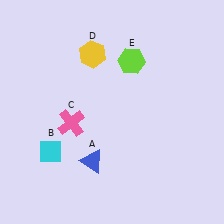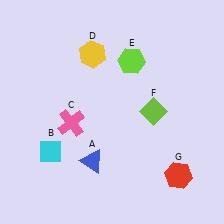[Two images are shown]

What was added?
A lime diamond (F), a red hexagon (G) were added in Image 2.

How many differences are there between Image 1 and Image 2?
There are 2 differences between the two images.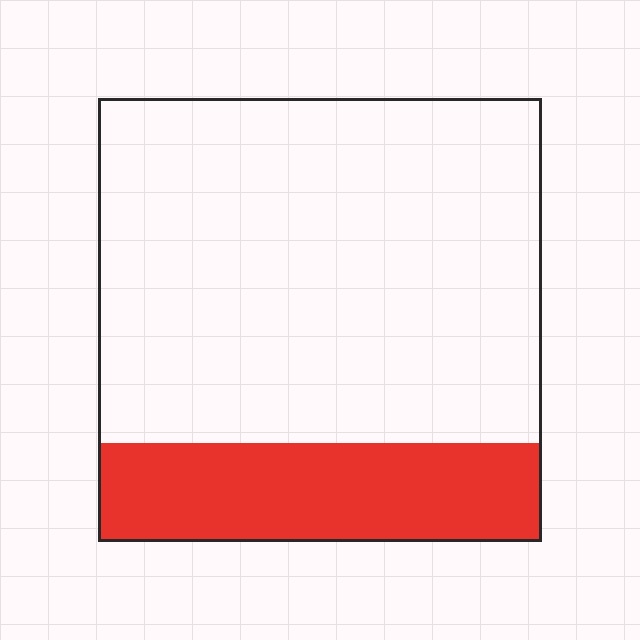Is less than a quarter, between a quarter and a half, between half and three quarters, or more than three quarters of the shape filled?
Less than a quarter.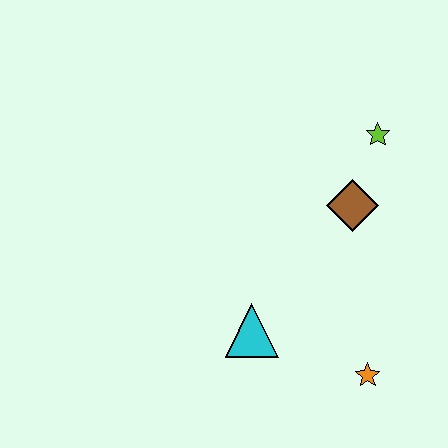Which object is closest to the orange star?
The cyan triangle is closest to the orange star.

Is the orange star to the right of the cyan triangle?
Yes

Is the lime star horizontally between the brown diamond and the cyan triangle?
No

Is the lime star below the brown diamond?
No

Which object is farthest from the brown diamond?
The orange star is farthest from the brown diamond.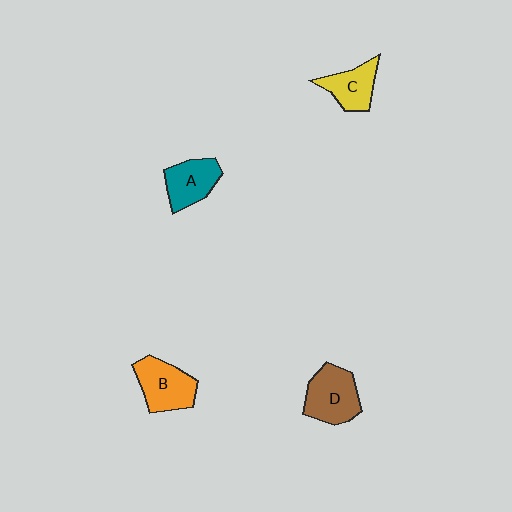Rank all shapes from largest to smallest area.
From largest to smallest: D (brown), B (orange), A (teal), C (yellow).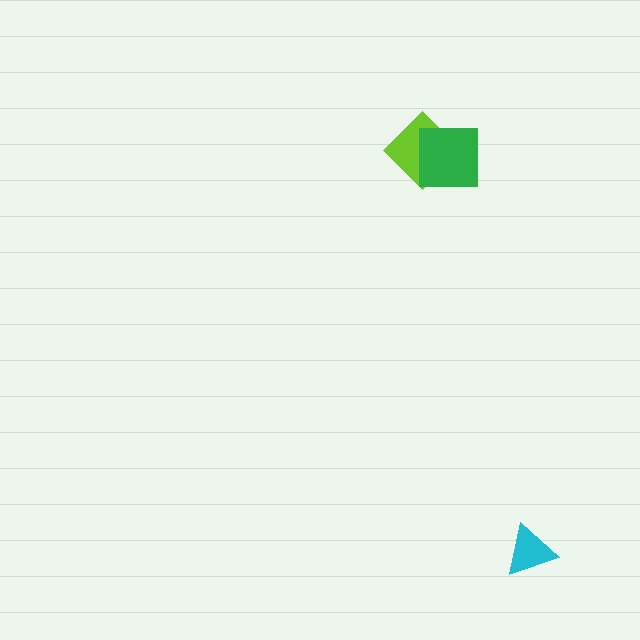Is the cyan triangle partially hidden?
No, no other shape covers it.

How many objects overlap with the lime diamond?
1 object overlaps with the lime diamond.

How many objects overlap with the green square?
1 object overlaps with the green square.